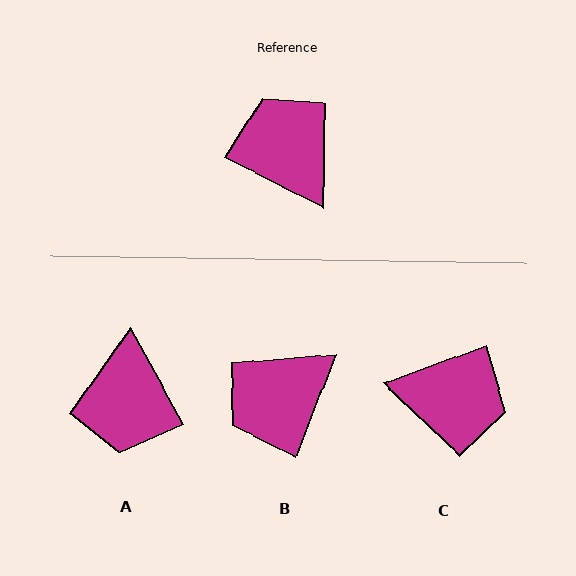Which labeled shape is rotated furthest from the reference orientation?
A, about 145 degrees away.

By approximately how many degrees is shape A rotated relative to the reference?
Approximately 145 degrees counter-clockwise.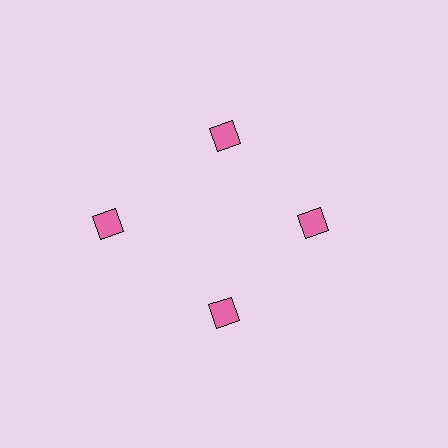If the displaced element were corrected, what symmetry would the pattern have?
It would have 4-fold rotational symmetry — the pattern would map onto itself every 90 degrees.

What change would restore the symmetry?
The symmetry would be restored by moving it inward, back onto the ring so that all 4 diamonds sit at equal angles and equal distance from the center.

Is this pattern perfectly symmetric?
No. The 4 pink diamonds are arranged in a ring, but one element near the 9 o'clock position is pushed outward from the center, breaking the 4-fold rotational symmetry.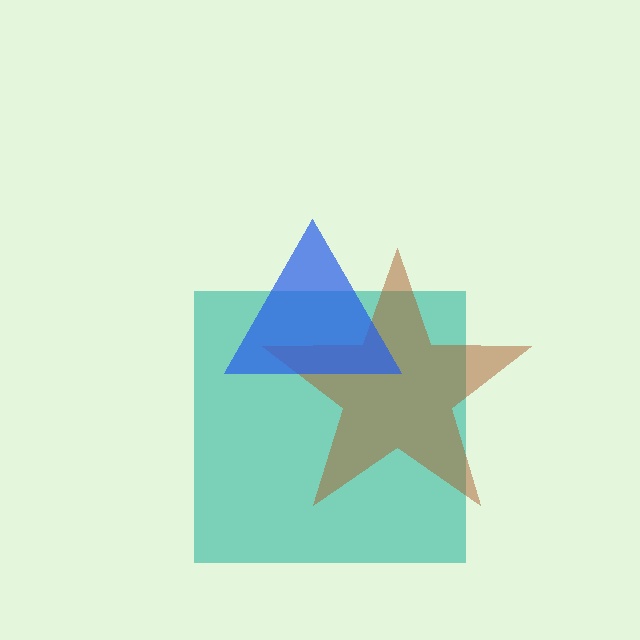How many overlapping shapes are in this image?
There are 3 overlapping shapes in the image.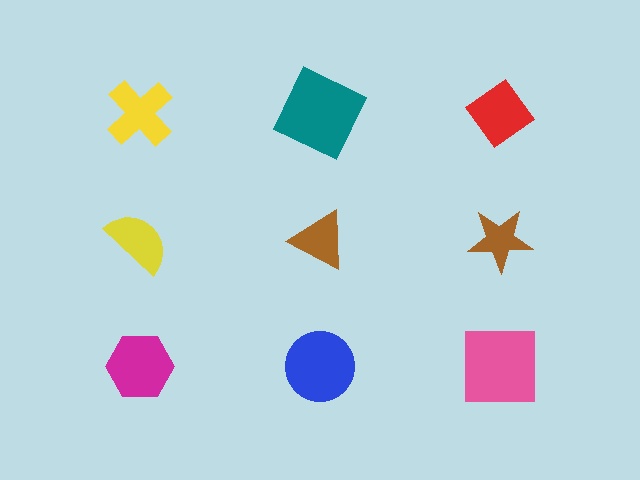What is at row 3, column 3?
A pink square.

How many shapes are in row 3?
3 shapes.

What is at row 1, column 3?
A red diamond.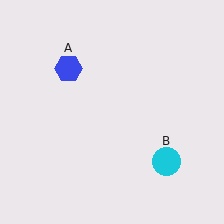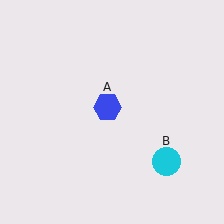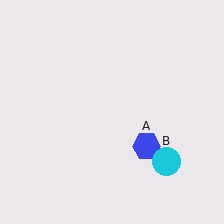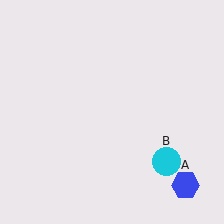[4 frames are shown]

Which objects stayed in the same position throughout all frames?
Cyan circle (object B) remained stationary.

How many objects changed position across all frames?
1 object changed position: blue hexagon (object A).